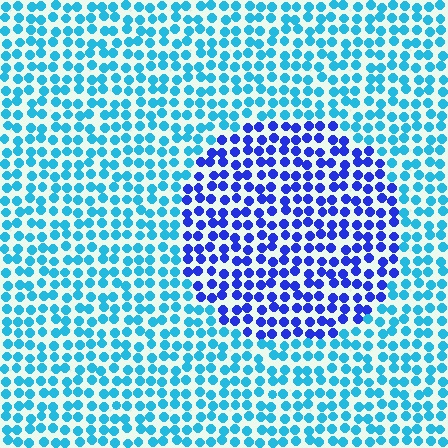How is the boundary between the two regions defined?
The boundary is defined purely by a slight shift in hue (about 44 degrees). Spacing, size, and orientation are identical on both sides.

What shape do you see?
I see a circle.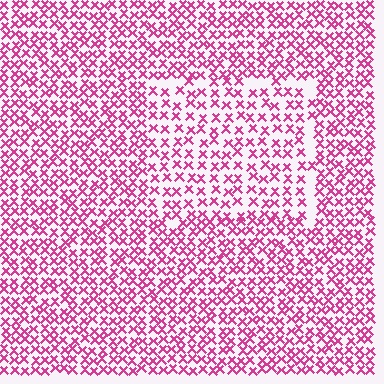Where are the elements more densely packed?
The elements are more densely packed outside the rectangle boundary.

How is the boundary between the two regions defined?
The boundary is defined by a change in element density (approximately 1.6x ratio). All elements are the same color, size, and shape.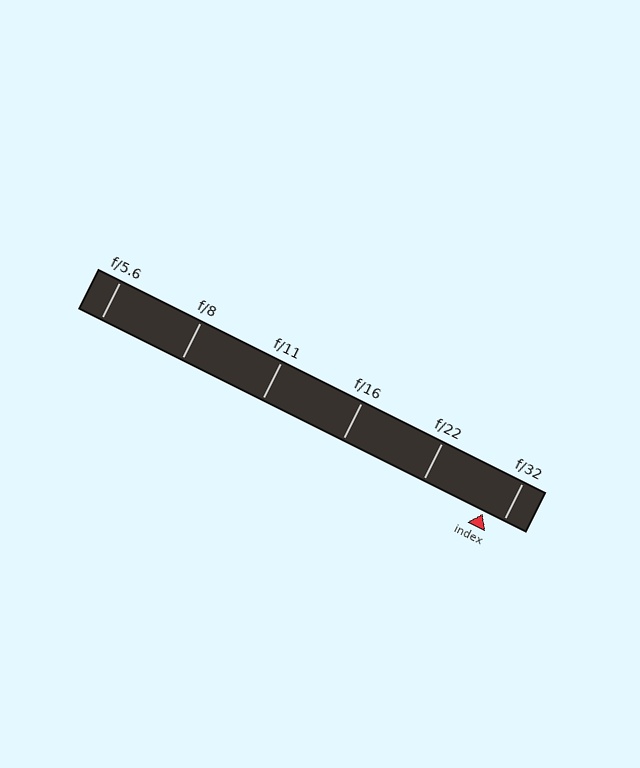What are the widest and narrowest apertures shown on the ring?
The widest aperture shown is f/5.6 and the narrowest is f/32.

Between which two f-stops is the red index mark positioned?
The index mark is between f/22 and f/32.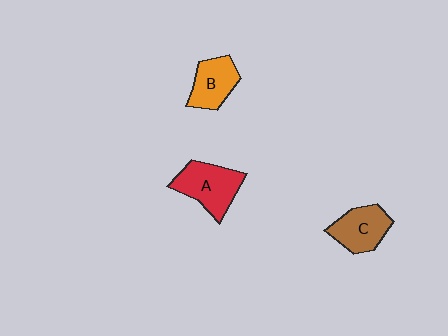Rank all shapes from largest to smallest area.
From largest to smallest: A (red), C (brown), B (orange).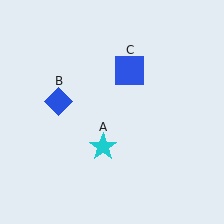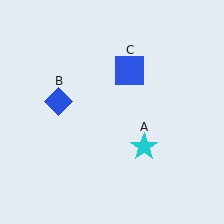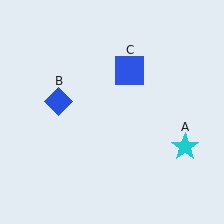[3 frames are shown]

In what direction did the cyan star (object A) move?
The cyan star (object A) moved right.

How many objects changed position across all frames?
1 object changed position: cyan star (object A).